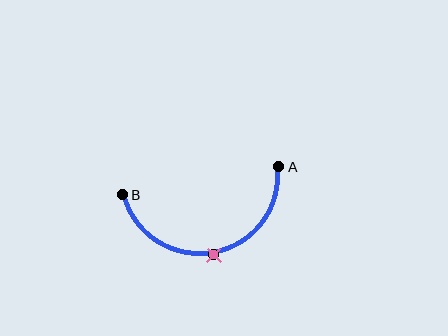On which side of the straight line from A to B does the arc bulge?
The arc bulges below the straight line connecting A and B.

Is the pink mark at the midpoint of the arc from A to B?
Yes. The pink mark lies on the arc at equal arc-length from both A and B — it is the arc midpoint.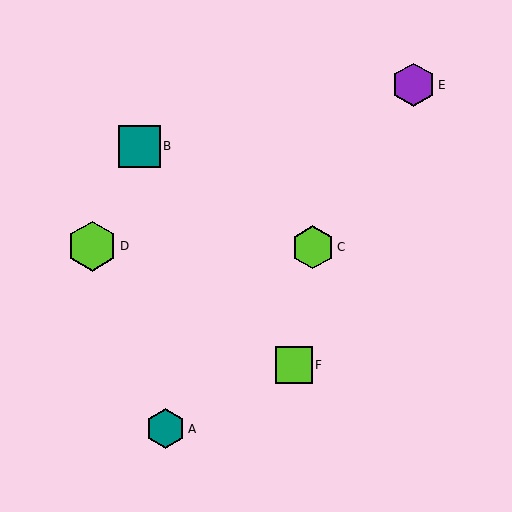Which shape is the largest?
The lime hexagon (labeled D) is the largest.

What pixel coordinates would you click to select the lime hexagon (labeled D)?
Click at (92, 246) to select the lime hexagon D.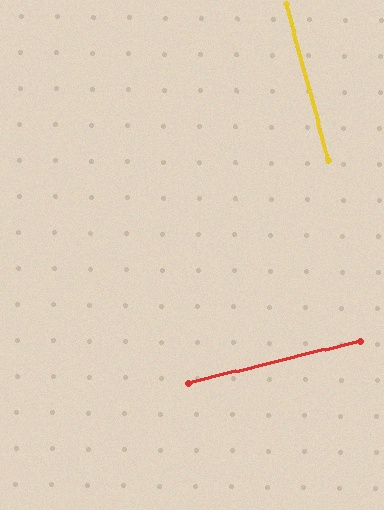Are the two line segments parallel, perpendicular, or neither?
Perpendicular — they meet at approximately 88°.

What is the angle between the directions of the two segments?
Approximately 88 degrees.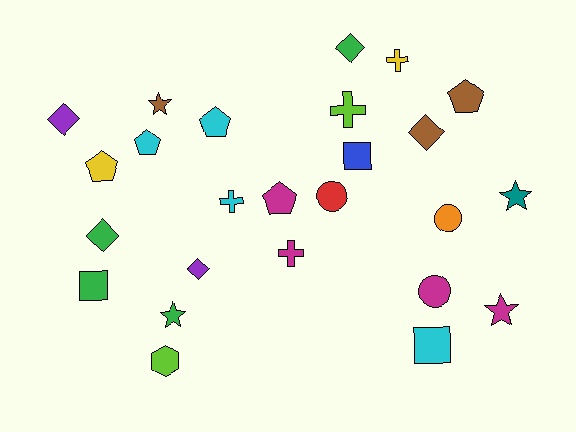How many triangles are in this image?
There are no triangles.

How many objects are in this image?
There are 25 objects.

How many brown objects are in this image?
There are 3 brown objects.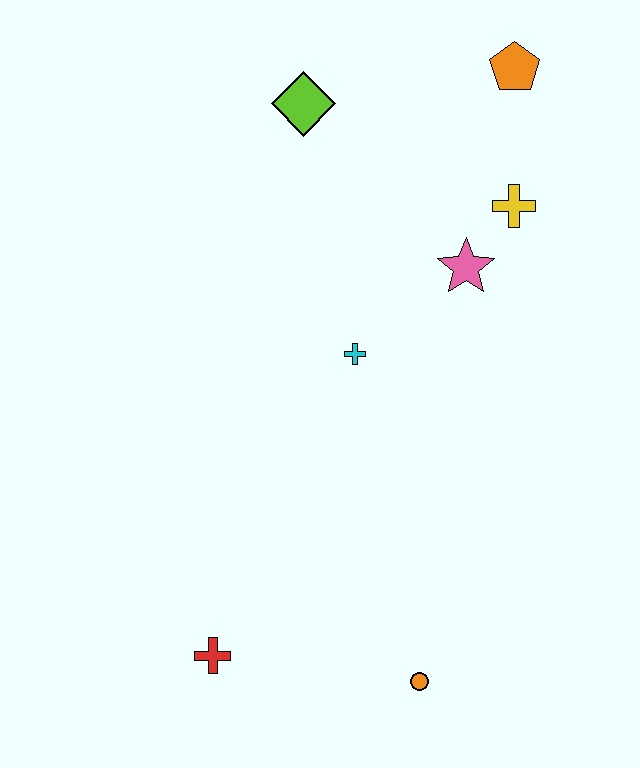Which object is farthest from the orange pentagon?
The red cross is farthest from the orange pentagon.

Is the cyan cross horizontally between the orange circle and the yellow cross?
No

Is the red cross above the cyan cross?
No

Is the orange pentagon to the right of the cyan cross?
Yes